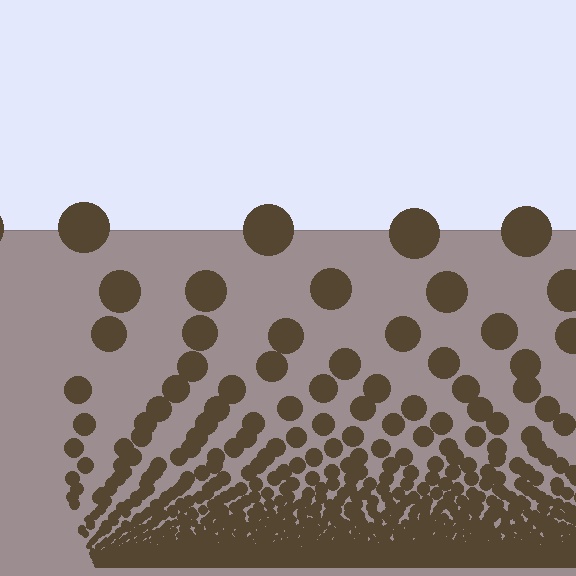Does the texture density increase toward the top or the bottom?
Density increases toward the bottom.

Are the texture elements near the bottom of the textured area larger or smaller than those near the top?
Smaller. The gradient is inverted — elements near the bottom are smaller and denser.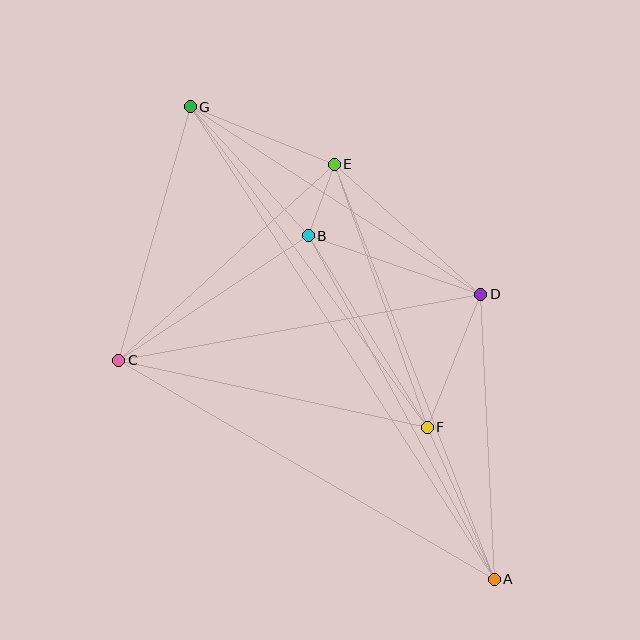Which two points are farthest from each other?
Points A and G are farthest from each other.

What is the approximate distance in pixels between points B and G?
The distance between B and G is approximately 175 pixels.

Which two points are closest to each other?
Points B and E are closest to each other.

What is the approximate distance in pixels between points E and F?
The distance between E and F is approximately 279 pixels.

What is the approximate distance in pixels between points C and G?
The distance between C and G is approximately 263 pixels.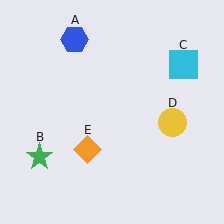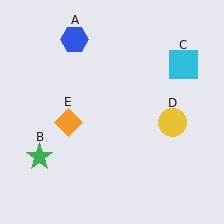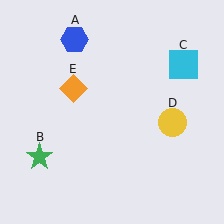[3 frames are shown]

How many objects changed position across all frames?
1 object changed position: orange diamond (object E).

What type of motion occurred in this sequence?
The orange diamond (object E) rotated clockwise around the center of the scene.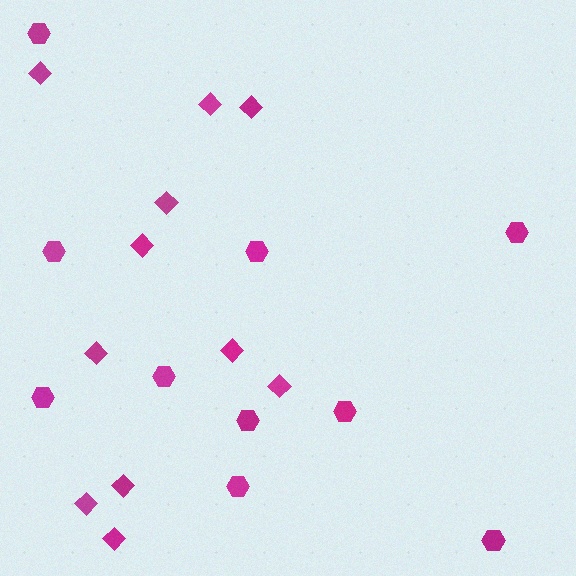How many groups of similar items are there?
There are 2 groups: one group of diamonds (11) and one group of hexagons (10).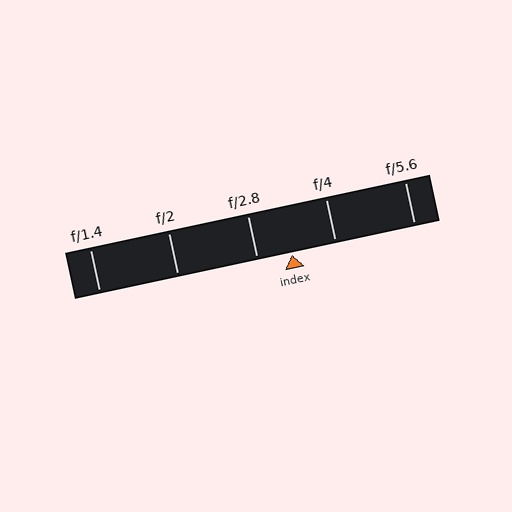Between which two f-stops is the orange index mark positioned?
The index mark is between f/2.8 and f/4.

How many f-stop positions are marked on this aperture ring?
There are 5 f-stop positions marked.